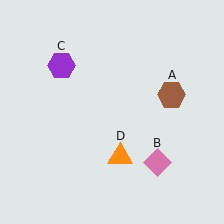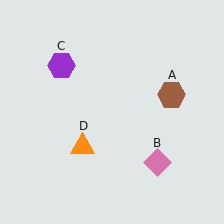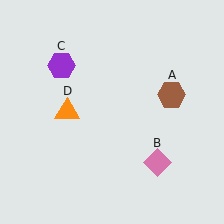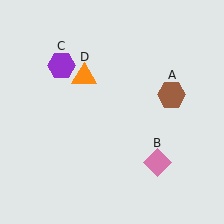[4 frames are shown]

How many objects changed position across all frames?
1 object changed position: orange triangle (object D).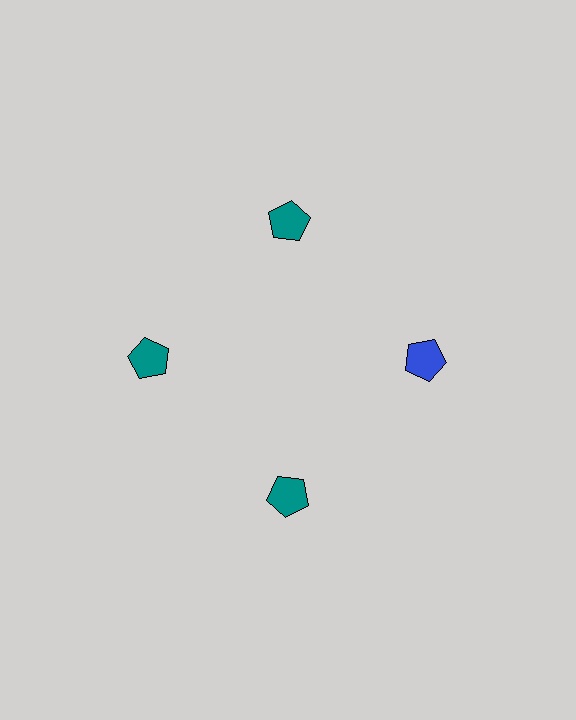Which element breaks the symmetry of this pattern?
The blue pentagon at roughly the 3 o'clock position breaks the symmetry. All other shapes are teal pentagons.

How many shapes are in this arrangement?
There are 4 shapes arranged in a ring pattern.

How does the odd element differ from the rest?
It has a different color: blue instead of teal.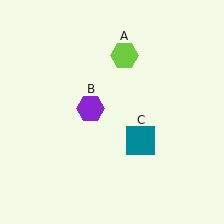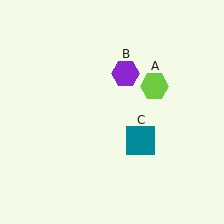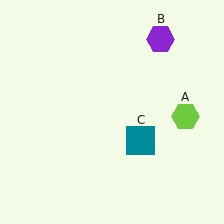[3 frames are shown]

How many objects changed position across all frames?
2 objects changed position: lime hexagon (object A), purple hexagon (object B).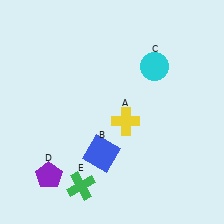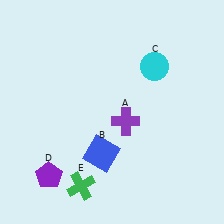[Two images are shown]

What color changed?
The cross (A) changed from yellow in Image 1 to purple in Image 2.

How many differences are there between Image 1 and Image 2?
There is 1 difference between the two images.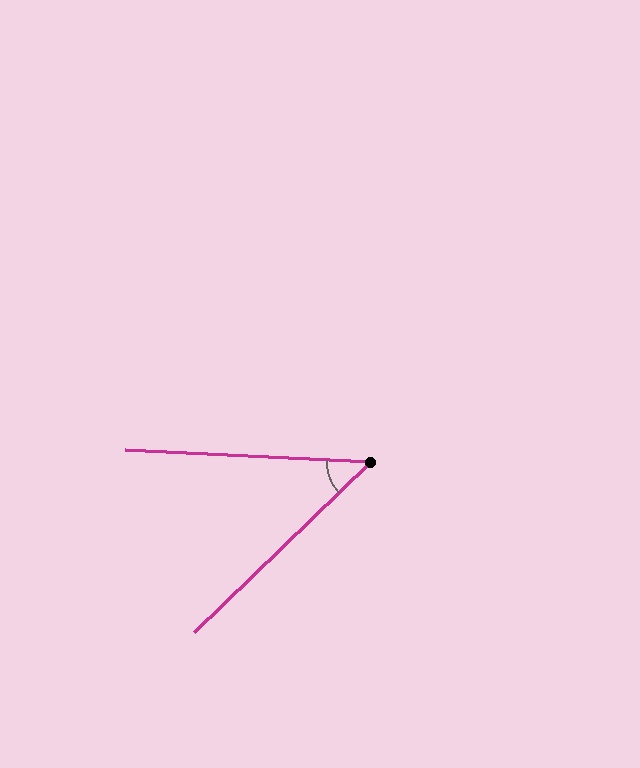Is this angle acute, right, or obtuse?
It is acute.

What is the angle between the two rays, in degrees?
Approximately 47 degrees.